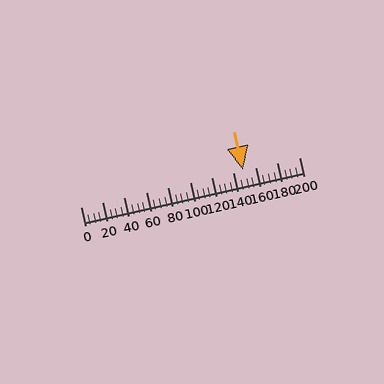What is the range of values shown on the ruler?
The ruler shows values from 0 to 200.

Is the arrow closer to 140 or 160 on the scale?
The arrow is closer to 140.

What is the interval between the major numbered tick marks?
The major tick marks are spaced 20 units apart.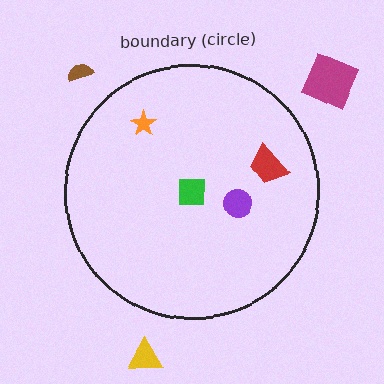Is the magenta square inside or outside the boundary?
Outside.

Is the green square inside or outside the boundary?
Inside.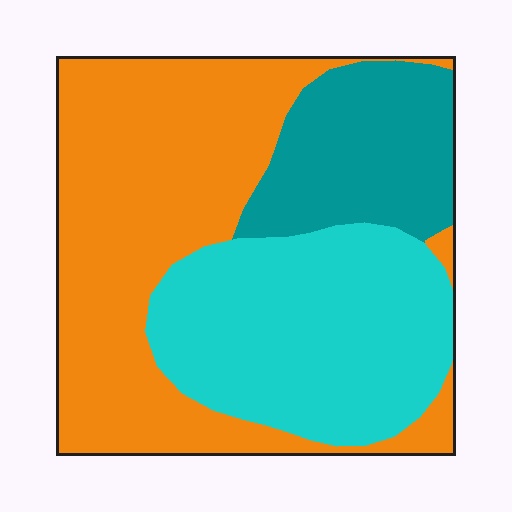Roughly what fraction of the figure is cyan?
Cyan takes up between a quarter and a half of the figure.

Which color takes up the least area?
Teal, at roughly 20%.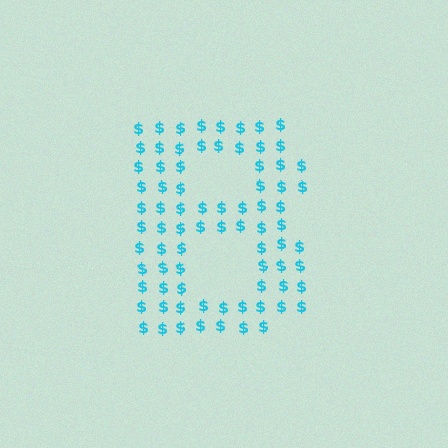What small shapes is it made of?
It is made of small dollar signs.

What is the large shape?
The large shape is the letter B.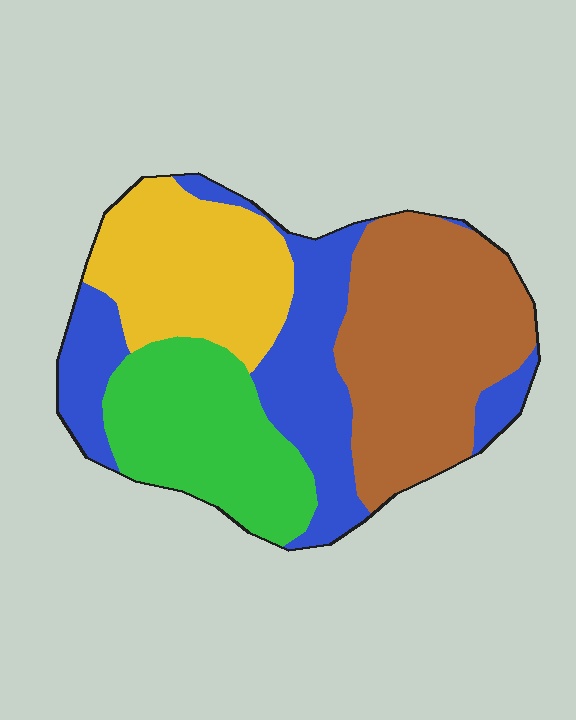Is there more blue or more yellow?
Blue.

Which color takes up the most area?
Brown, at roughly 30%.